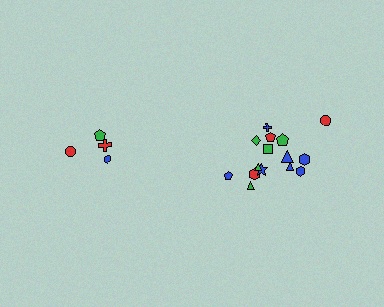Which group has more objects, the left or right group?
The right group.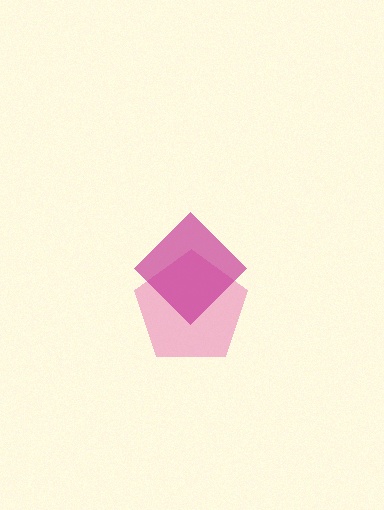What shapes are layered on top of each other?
The layered shapes are: a pink pentagon, a magenta diamond.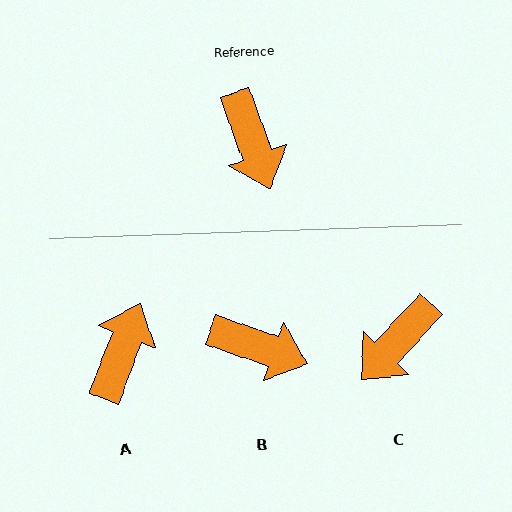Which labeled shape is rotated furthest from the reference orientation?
A, about 139 degrees away.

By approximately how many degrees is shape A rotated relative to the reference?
Approximately 139 degrees counter-clockwise.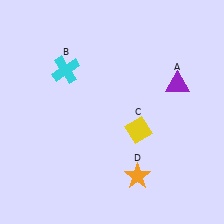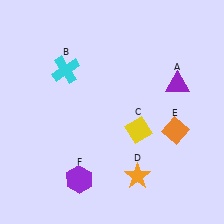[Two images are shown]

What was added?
An orange diamond (E), a purple hexagon (F) were added in Image 2.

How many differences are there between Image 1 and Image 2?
There are 2 differences between the two images.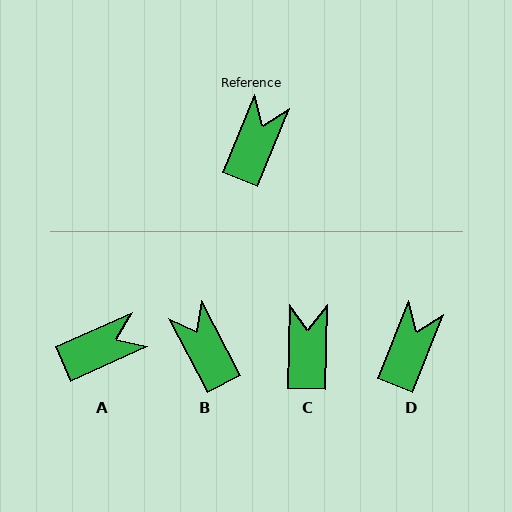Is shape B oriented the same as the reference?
No, it is off by about 50 degrees.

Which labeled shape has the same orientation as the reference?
D.